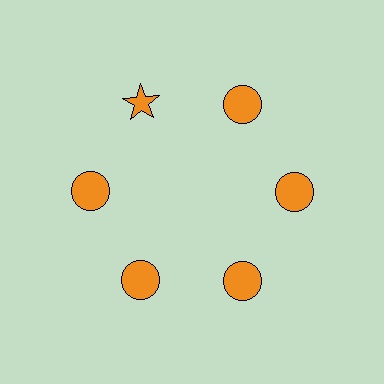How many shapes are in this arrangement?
There are 6 shapes arranged in a ring pattern.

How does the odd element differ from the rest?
It has a different shape: star instead of circle.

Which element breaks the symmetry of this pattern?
The orange star at roughly the 11 o'clock position breaks the symmetry. All other shapes are orange circles.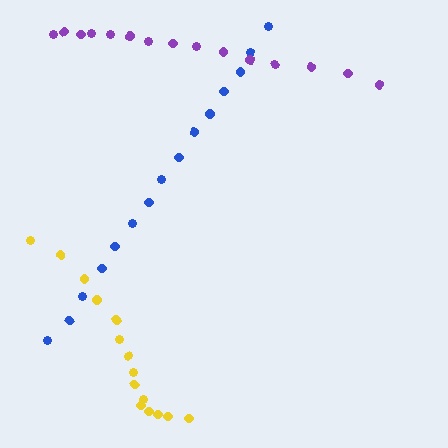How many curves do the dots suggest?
There are 3 distinct paths.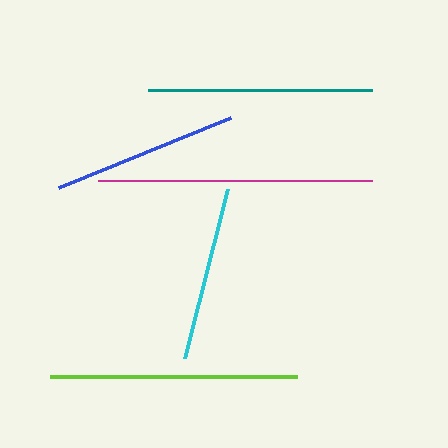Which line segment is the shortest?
The cyan line is the shortest at approximately 175 pixels.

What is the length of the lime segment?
The lime segment is approximately 247 pixels long.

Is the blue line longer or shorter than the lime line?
The lime line is longer than the blue line.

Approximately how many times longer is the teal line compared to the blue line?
The teal line is approximately 1.2 times the length of the blue line.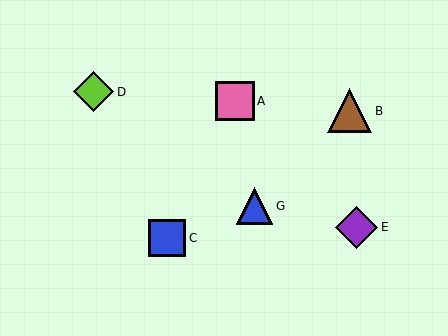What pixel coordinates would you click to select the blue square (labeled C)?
Click at (167, 238) to select the blue square C.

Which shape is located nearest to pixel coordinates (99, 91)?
The lime diamond (labeled D) at (94, 92) is nearest to that location.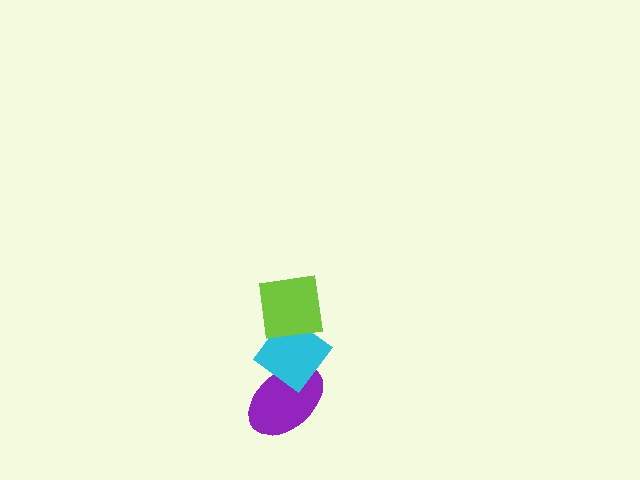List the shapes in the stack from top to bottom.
From top to bottom: the lime square, the cyan diamond, the purple ellipse.